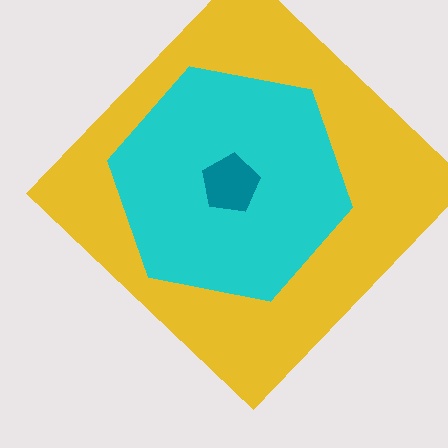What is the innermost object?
The teal pentagon.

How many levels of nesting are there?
3.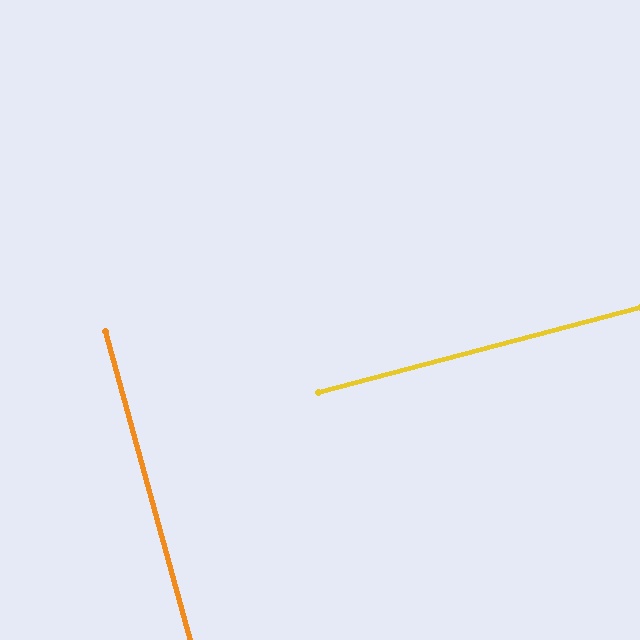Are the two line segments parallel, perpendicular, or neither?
Perpendicular — they meet at approximately 89°.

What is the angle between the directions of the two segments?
Approximately 89 degrees.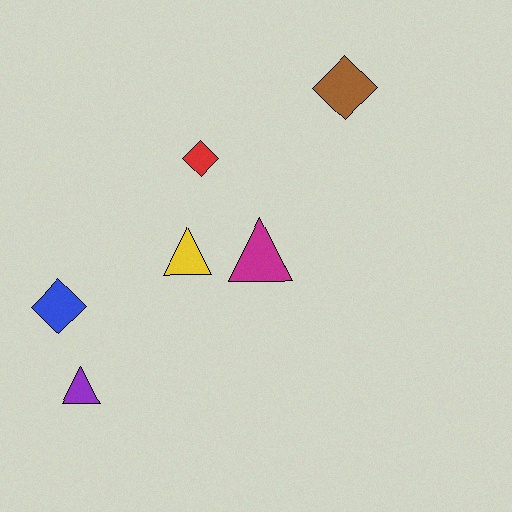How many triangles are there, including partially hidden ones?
There are 3 triangles.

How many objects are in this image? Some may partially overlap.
There are 6 objects.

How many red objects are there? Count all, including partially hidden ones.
There is 1 red object.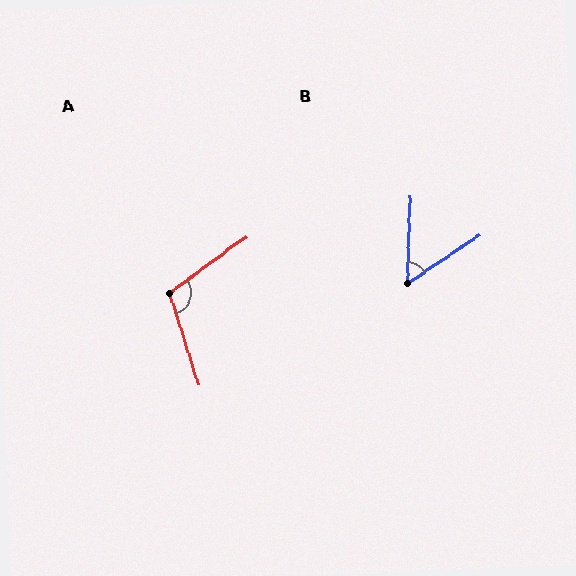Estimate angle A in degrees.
Approximately 108 degrees.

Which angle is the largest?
A, at approximately 108 degrees.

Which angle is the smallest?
B, at approximately 55 degrees.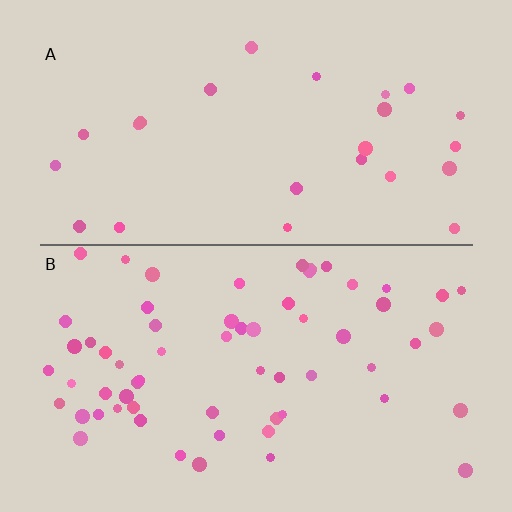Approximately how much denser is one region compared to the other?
Approximately 2.5× — region B over region A.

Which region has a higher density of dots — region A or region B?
B (the bottom).